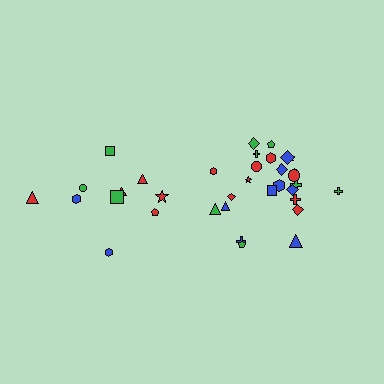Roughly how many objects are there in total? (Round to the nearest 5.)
Roughly 35 objects in total.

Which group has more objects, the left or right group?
The right group.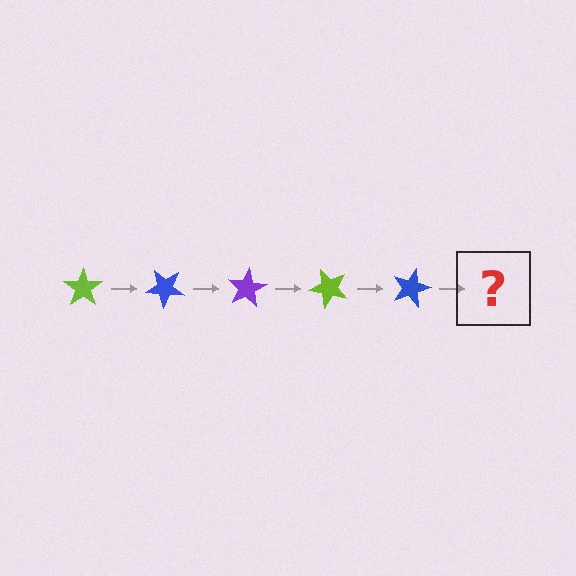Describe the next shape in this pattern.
It should be a purple star, rotated 200 degrees from the start.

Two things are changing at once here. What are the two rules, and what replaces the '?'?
The two rules are that it rotates 40 degrees each step and the color cycles through lime, blue, and purple. The '?' should be a purple star, rotated 200 degrees from the start.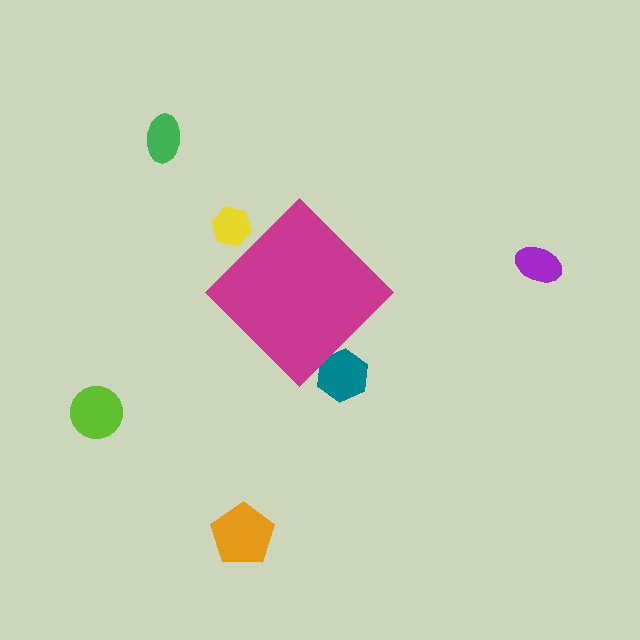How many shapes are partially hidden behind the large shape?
2 shapes are partially hidden.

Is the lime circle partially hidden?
No, the lime circle is fully visible.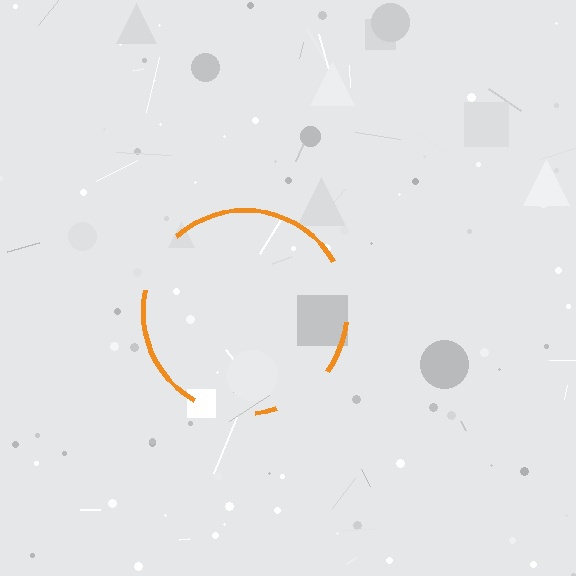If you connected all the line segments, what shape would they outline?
They would outline a circle.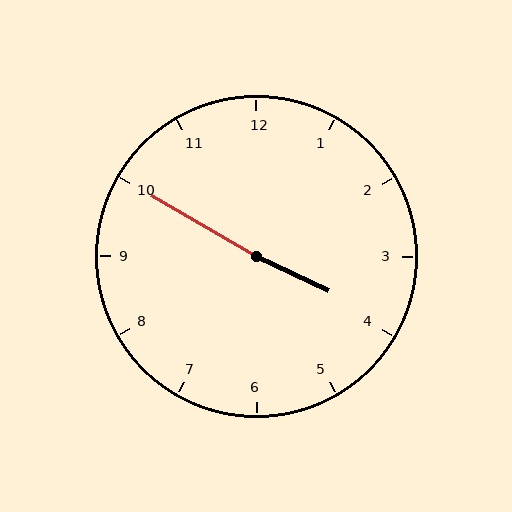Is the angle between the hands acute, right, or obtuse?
It is obtuse.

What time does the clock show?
3:50.